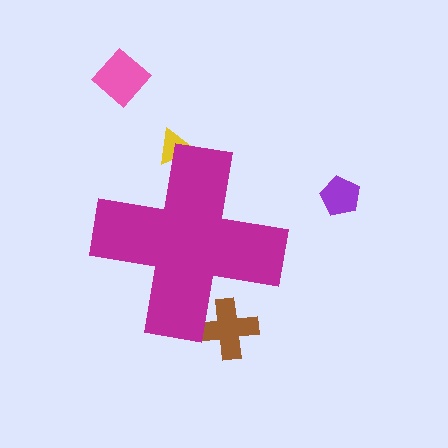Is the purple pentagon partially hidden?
No, the purple pentagon is fully visible.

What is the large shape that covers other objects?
A magenta cross.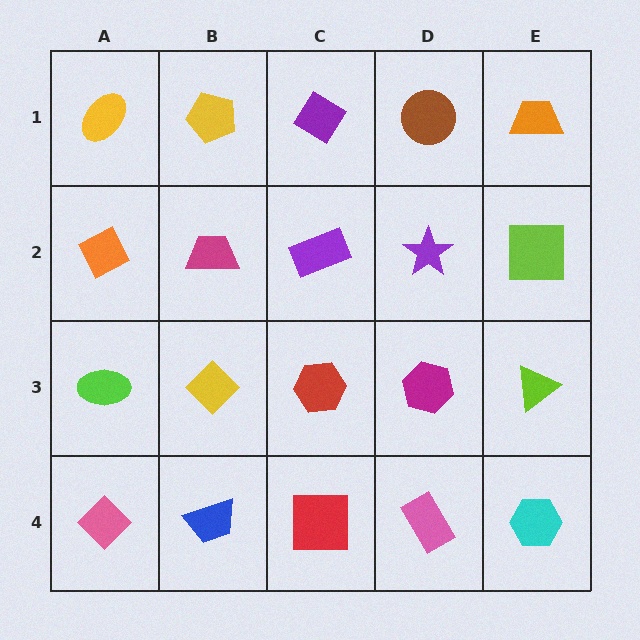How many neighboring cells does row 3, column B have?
4.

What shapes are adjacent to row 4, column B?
A yellow diamond (row 3, column B), a pink diamond (row 4, column A), a red square (row 4, column C).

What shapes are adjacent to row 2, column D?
A brown circle (row 1, column D), a magenta hexagon (row 3, column D), a purple rectangle (row 2, column C), a lime square (row 2, column E).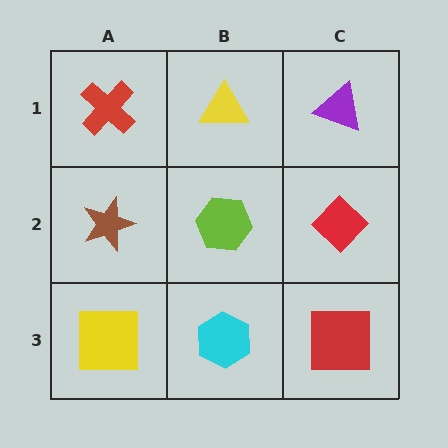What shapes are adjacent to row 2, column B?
A yellow triangle (row 1, column B), a cyan hexagon (row 3, column B), a brown star (row 2, column A), a red diamond (row 2, column C).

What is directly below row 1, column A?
A brown star.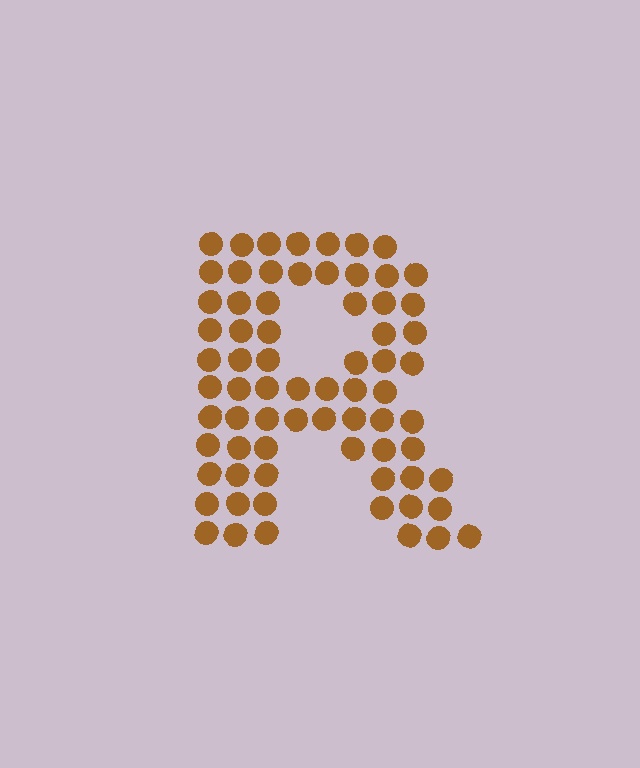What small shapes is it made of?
It is made of small circles.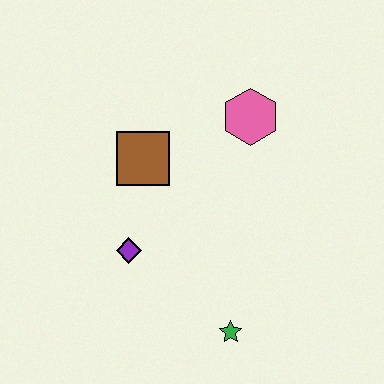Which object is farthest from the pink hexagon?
The green star is farthest from the pink hexagon.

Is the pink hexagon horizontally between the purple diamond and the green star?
No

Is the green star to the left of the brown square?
No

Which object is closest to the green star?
The purple diamond is closest to the green star.